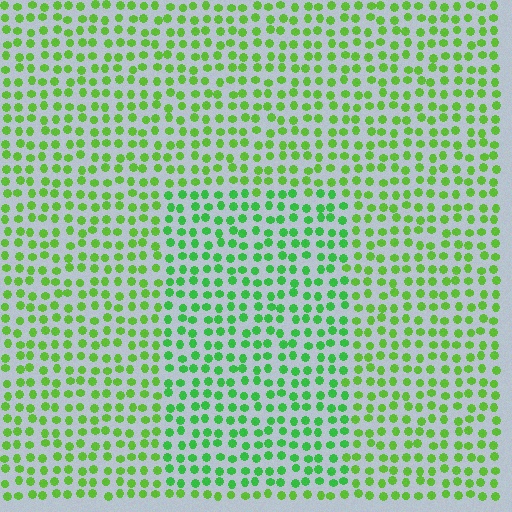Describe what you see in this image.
The image is filled with small lime elements in a uniform arrangement. A rectangle-shaped region is visible where the elements are tinted to a slightly different hue, forming a subtle color boundary.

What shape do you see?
I see a rectangle.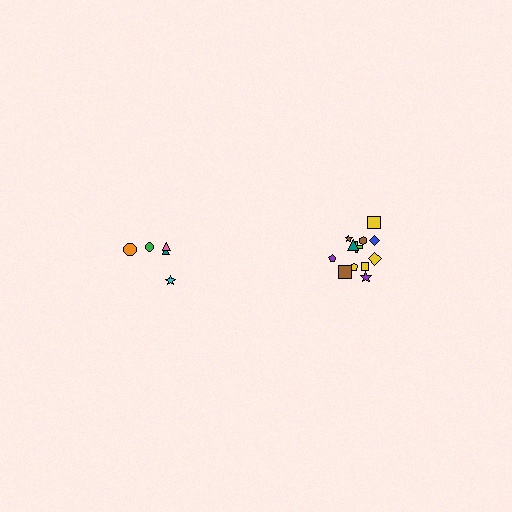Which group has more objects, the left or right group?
The right group.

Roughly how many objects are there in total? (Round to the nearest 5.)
Roughly 15 objects in total.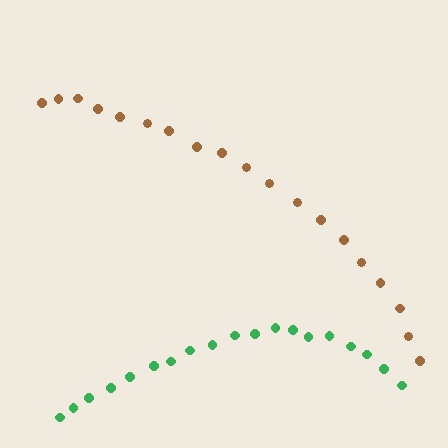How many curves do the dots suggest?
There are 2 distinct paths.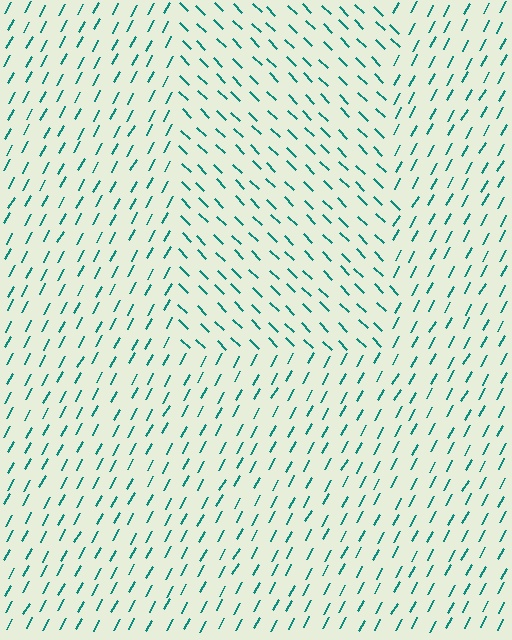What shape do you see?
I see a rectangle.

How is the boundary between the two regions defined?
The boundary is defined purely by a change in line orientation (approximately 74 degrees difference). All lines are the same color and thickness.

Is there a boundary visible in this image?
Yes, there is a texture boundary formed by a change in line orientation.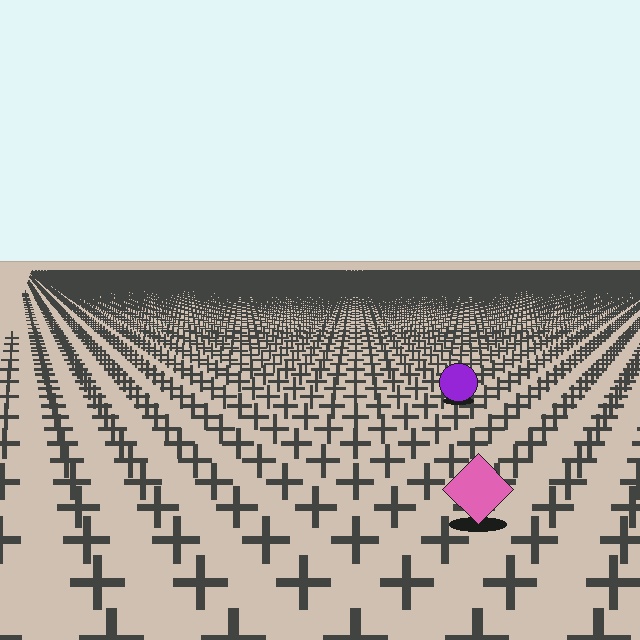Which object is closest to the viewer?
The pink diamond is closest. The texture marks near it are larger and more spread out.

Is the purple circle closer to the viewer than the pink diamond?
No. The pink diamond is closer — you can tell from the texture gradient: the ground texture is coarser near it.